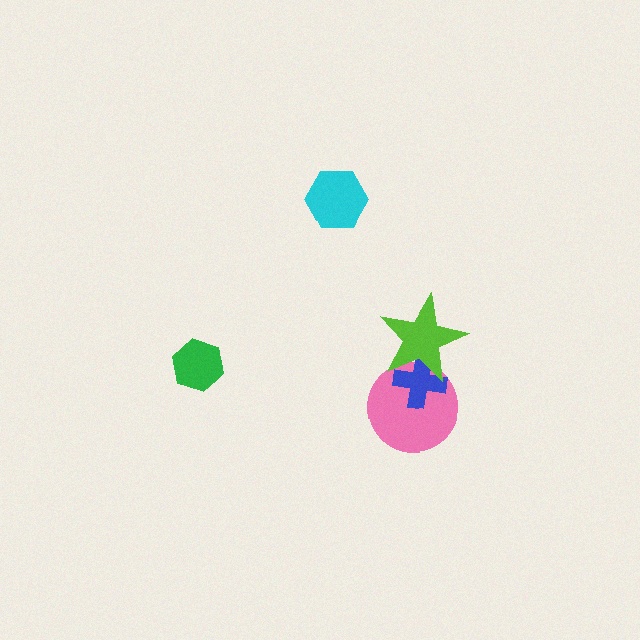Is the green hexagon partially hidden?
No, no other shape covers it.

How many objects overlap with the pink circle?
2 objects overlap with the pink circle.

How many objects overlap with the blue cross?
2 objects overlap with the blue cross.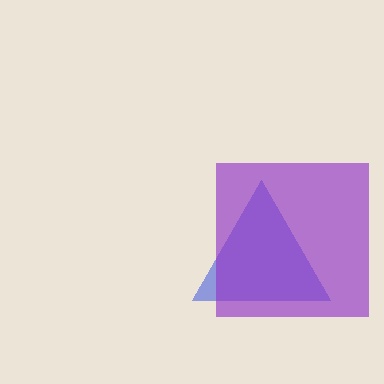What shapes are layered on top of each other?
The layered shapes are: a blue triangle, a purple square.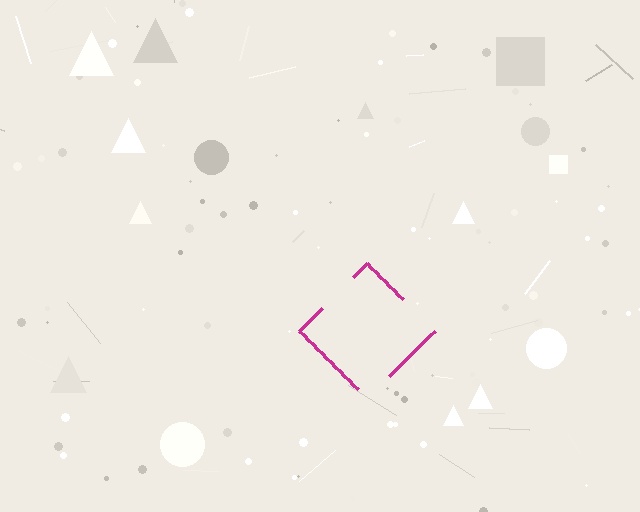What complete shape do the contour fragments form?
The contour fragments form a diamond.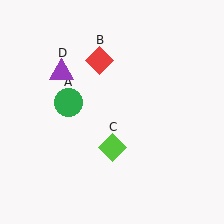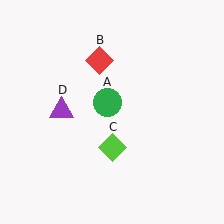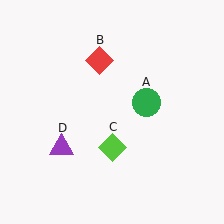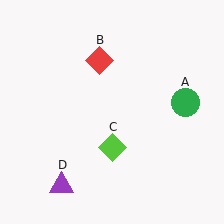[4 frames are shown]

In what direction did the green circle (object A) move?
The green circle (object A) moved right.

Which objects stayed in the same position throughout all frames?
Red diamond (object B) and lime diamond (object C) remained stationary.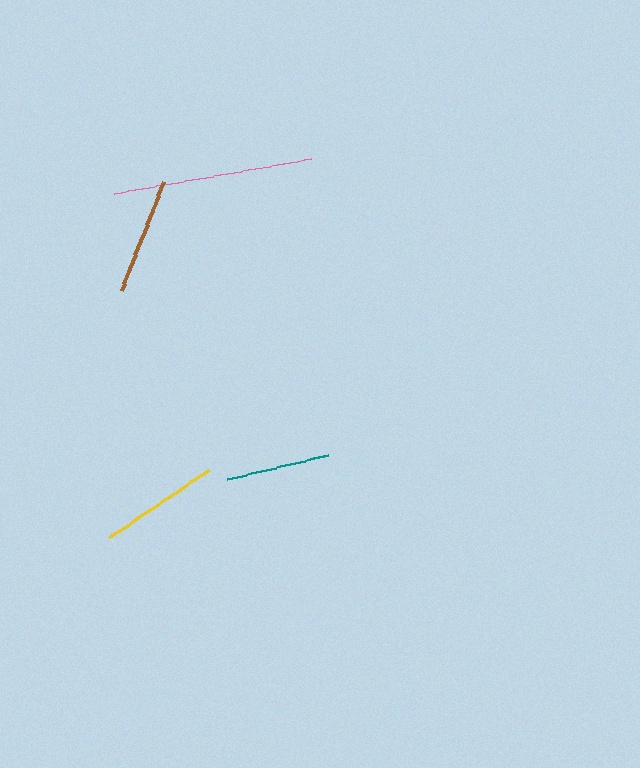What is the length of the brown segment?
The brown segment is approximately 116 pixels long.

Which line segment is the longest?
The pink line is the longest at approximately 200 pixels.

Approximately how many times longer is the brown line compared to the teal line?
The brown line is approximately 1.1 times the length of the teal line.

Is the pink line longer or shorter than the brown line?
The pink line is longer than the brown line.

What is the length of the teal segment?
The teal segment is approximately 103 pixels long.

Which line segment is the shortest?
The teal line is the shortest at approximately 103 pixels.